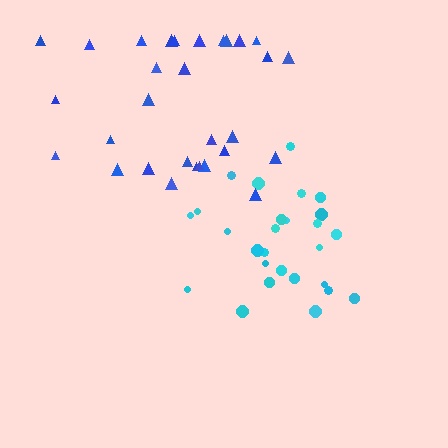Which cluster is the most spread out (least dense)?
Blue.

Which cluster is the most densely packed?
Cyan.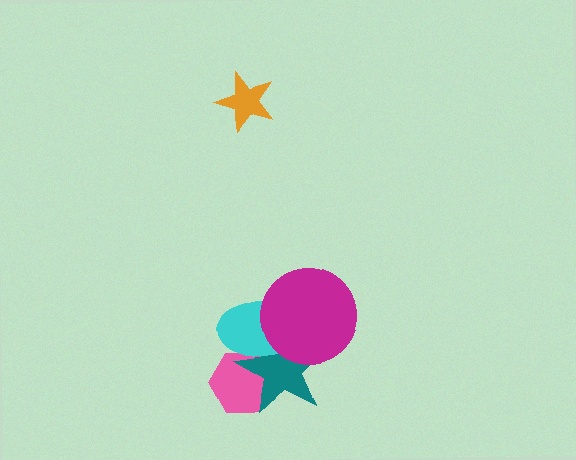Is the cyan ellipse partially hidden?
Yes, it is partially covered by another shape.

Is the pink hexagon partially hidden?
Yes, it is partially covered by another shape.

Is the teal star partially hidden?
Yes, it is partially covered by another shape.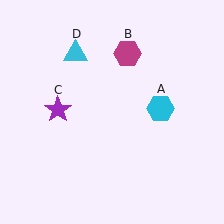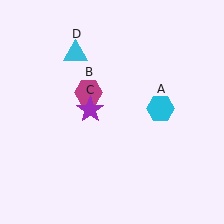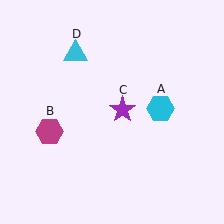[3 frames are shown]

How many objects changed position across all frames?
2 objects changed position: magenta hexagon (object B), purple star (object C).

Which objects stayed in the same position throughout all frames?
Cyan hexagon (object A) and cyan triangle (object D) remained stationary.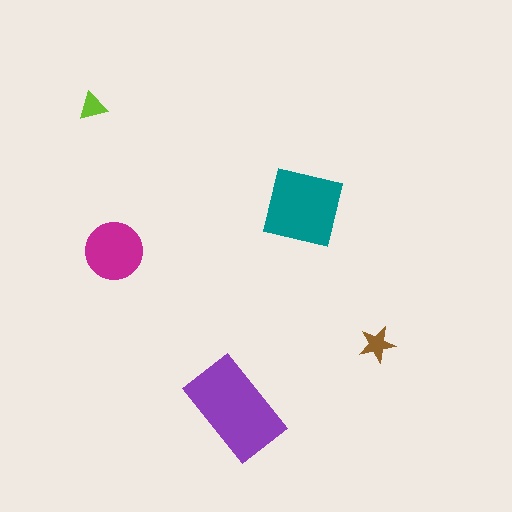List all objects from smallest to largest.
The lime triangle, the brown star, the magenta circle, the teal square, the purple rectangle.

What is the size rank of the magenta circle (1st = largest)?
3rd.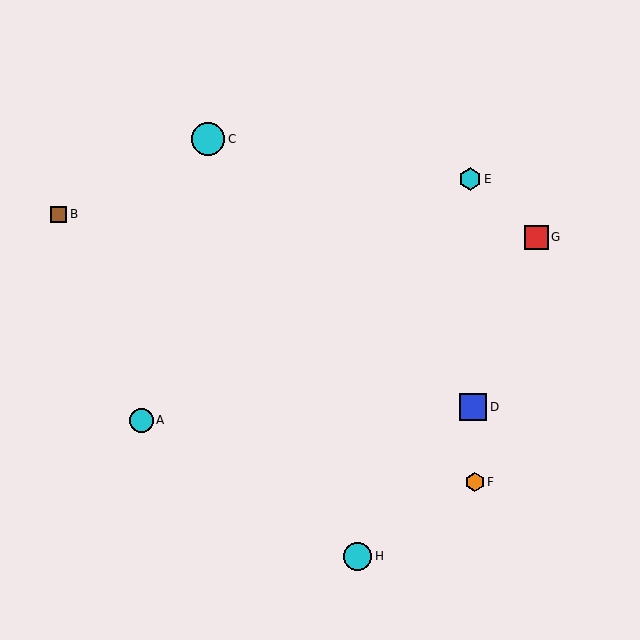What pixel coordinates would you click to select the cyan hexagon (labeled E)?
Click at (470, 179) to select the cyan hexagon E.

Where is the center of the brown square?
The center of the brown square is at (59, 214).